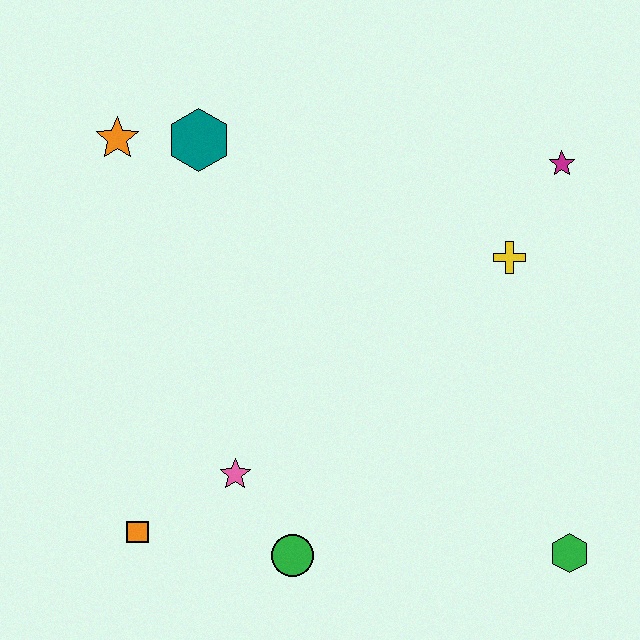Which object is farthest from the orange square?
The magenta star is farthest from the orange square.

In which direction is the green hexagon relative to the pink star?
The green hexagon is to the right of the pink star.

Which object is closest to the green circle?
The pink star is closest to the green circle.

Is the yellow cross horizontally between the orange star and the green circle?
No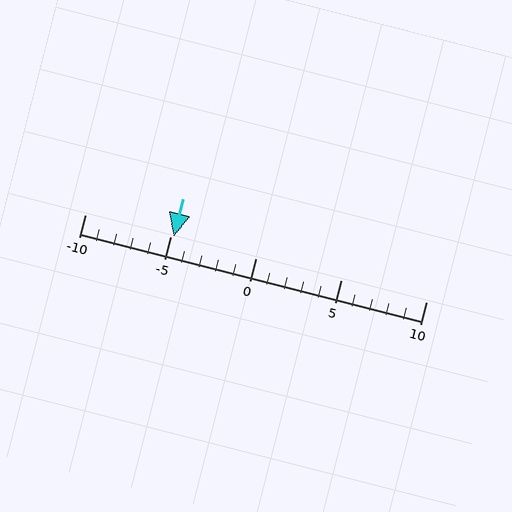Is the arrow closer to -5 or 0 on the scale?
The arrow is closer to -5.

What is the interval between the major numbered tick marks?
The major tick marks are spaced 5 units apart.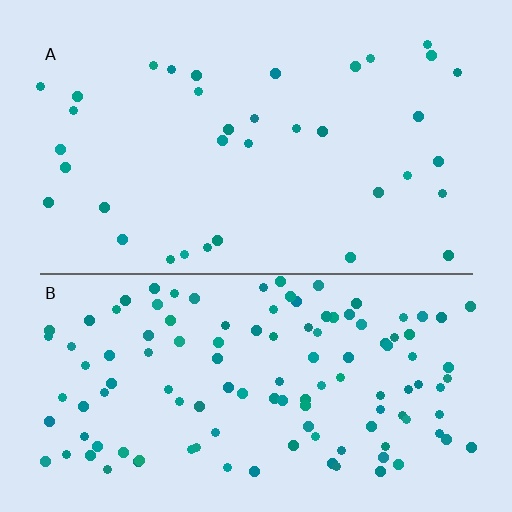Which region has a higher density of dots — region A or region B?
B (the bottom).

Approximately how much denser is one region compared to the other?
Approximately 3.4× — region B over region A.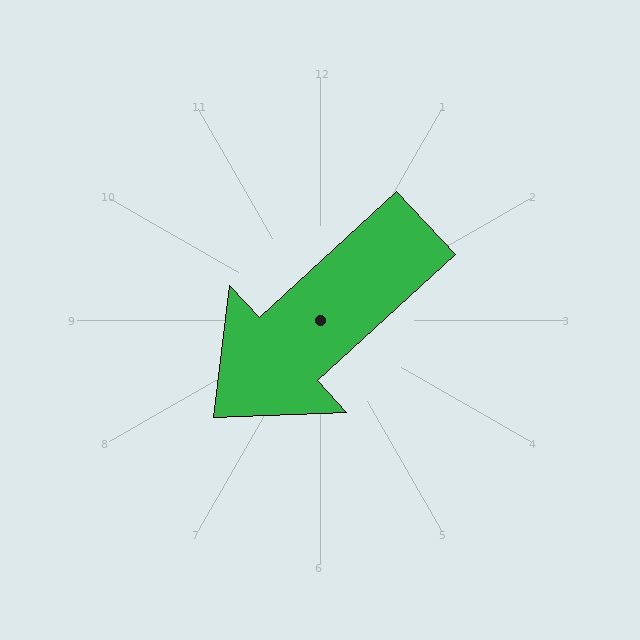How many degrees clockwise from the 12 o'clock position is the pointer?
Approximately 228 degrees.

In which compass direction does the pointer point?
Southwest.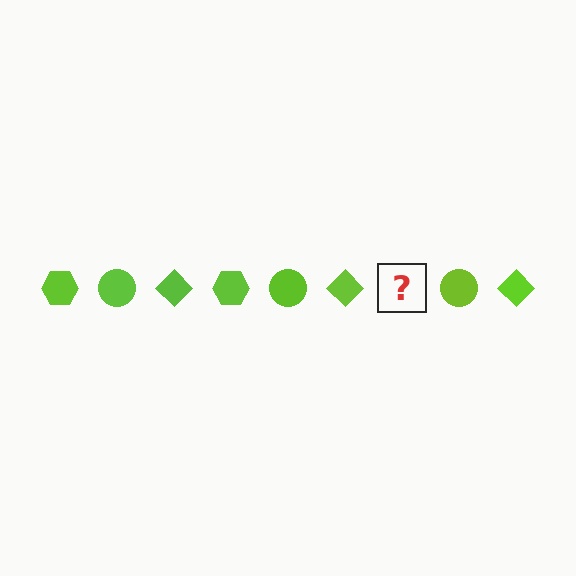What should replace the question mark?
The question mark should be replaced with a lime hexagon.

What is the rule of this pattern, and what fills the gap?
The rule is that the pattern cycles through hexagon, circle, diamond shapes in lime. The gap should be filled with a lime hexagon.